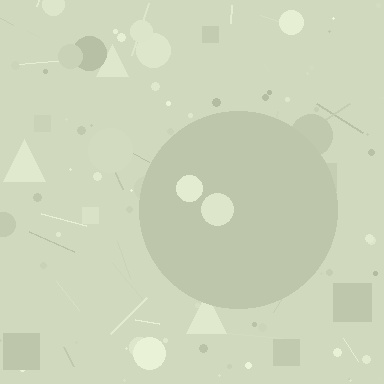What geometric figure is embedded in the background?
A circle is embedded in the background.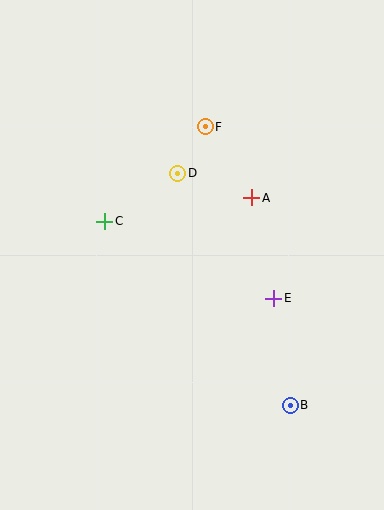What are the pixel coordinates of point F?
Point F is at (205, 127).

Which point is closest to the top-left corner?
Point F is closest to the top-left corner.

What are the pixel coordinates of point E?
Point E is at (274, 298).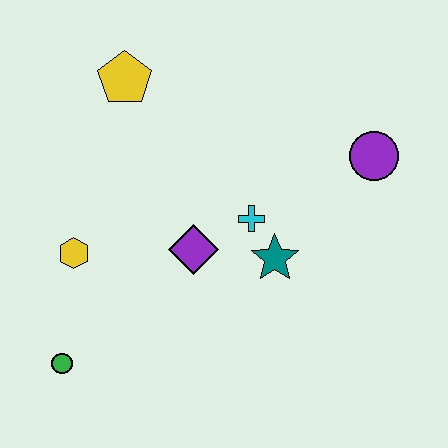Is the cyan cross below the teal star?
No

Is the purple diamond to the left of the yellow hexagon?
No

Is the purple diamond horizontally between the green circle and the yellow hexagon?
No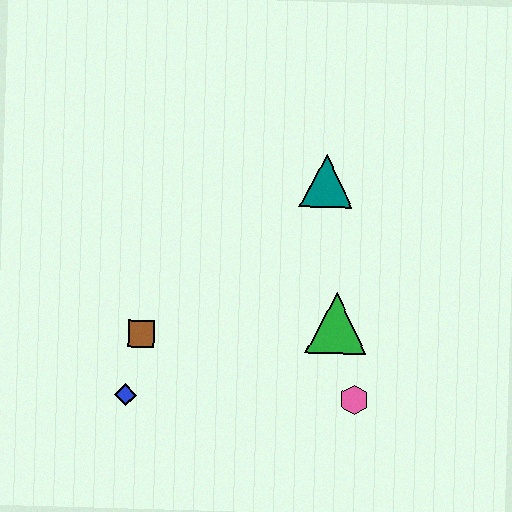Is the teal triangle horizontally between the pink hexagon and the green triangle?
No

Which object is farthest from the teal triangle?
The blue diamond is farthest from the teal triangle.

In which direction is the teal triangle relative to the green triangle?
The teal triangle is above the green triangle.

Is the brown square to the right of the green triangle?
No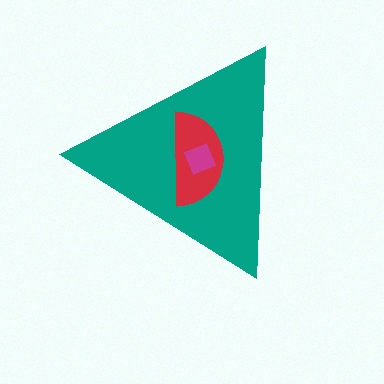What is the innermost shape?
The magenta square.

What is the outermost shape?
The teal triangle.